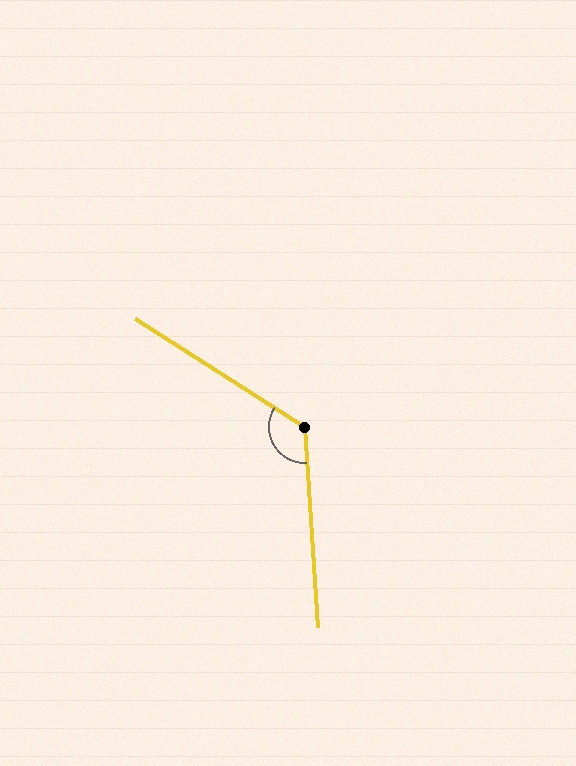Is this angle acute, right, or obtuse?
It is obtuse.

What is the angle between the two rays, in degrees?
Approximately 126 degrees.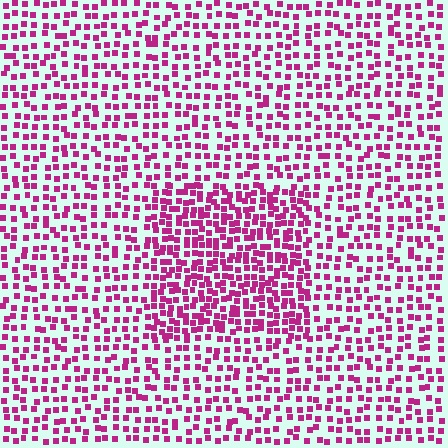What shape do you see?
I see a rectangle.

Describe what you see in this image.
The image contains small magenta elements arranged at two different densities. A rectangle-shaped region is visible where the elements are more densely packed than the surrounding area.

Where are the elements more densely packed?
The elements are more densely packed inside the rectangle boundary.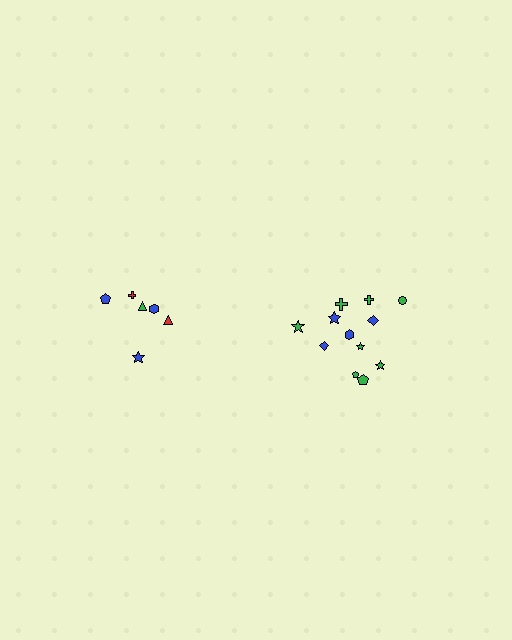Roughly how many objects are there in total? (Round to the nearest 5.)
Roughly 20 objects in total.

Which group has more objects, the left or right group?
The right group.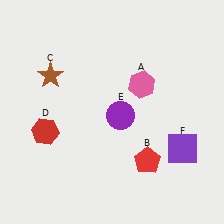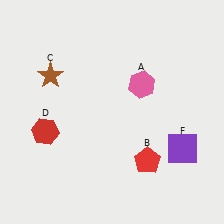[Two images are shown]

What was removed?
The purple circle (E) was removed in Image 2.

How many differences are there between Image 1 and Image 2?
There is 1 difference between the two images.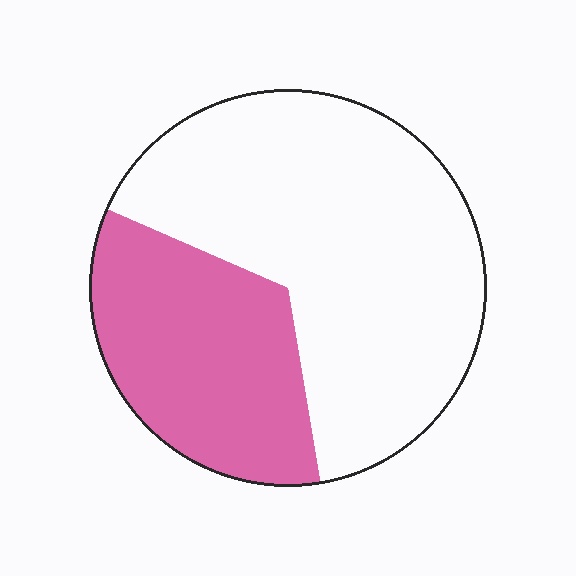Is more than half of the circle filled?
No.